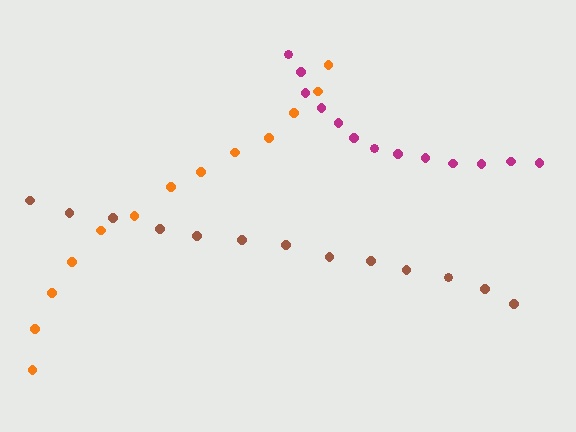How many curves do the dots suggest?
There are 3 distinct paths.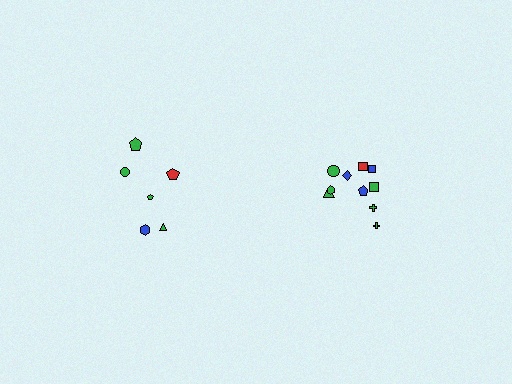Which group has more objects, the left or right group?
The right group.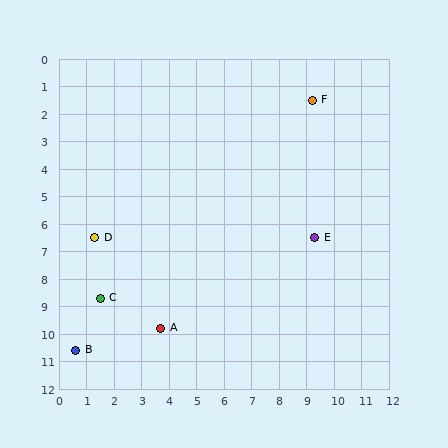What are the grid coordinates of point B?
Point B is at approximately (0.6, 10.6).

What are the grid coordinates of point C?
Point C is at approximately (1.5, 8.7).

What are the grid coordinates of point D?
Point D is at approximately (1.3, 6.5).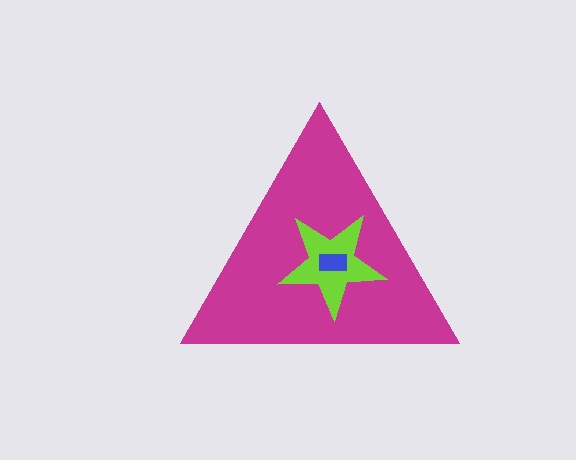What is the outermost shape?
The magenta triangle.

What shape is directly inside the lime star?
The blue rectangle.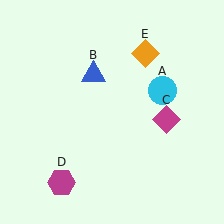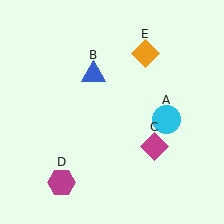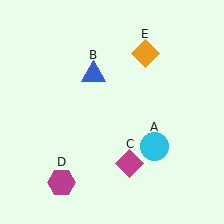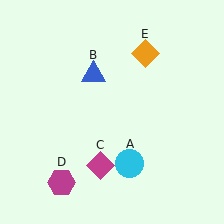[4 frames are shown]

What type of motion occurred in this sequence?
The cyan circle (object A), magenta diamond (object C) rotated clockwise around the center of the scene.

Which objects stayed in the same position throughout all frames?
Blue triangle (object B) and magenta hexagon (object D) and orange diamond (object E) remained stationary.